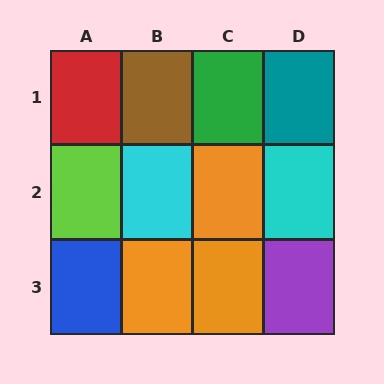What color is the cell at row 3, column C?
Orange.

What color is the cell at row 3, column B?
Orange.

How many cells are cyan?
2 cells are cyan.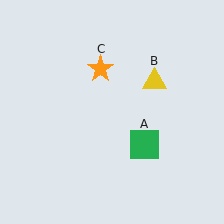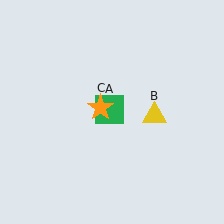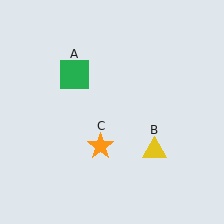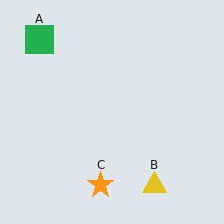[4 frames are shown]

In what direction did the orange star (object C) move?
The orange star (object C) moved down.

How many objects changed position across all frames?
3 objects changed position: green square (object A), yellow triangle (object B), orange star (object C).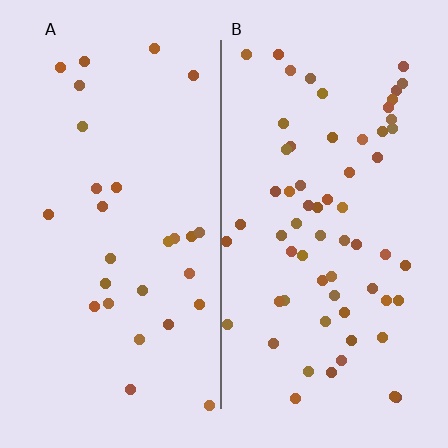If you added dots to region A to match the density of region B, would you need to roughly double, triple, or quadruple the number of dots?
Approximately double.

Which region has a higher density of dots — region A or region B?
B (the right).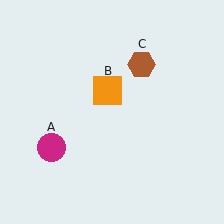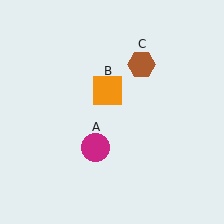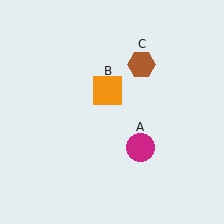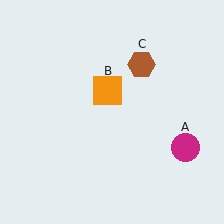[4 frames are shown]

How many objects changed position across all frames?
1 object changed position: magenta circle (object A).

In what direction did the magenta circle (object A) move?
The magenta circle (object A) moved right.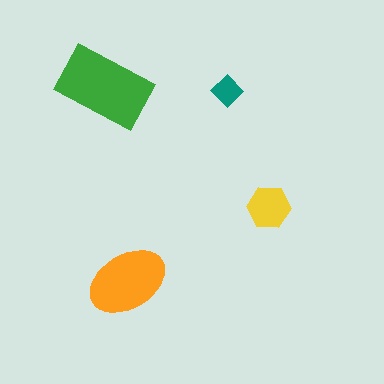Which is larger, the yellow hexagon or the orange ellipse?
The orange ellipse.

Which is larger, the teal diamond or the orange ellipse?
The orange ellipse.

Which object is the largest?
The green rectangle.